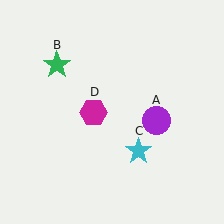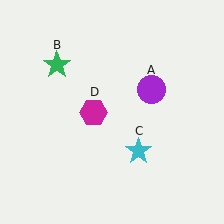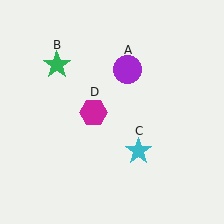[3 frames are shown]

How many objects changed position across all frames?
1 object changed position: purple circle (object A).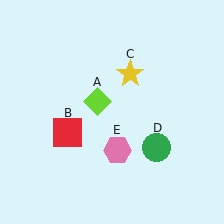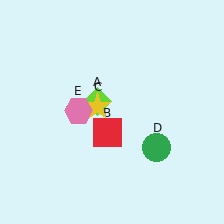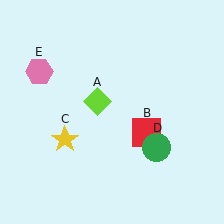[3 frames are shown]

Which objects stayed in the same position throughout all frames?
Lime diamond (object A) and green circle (object D) remained stationary.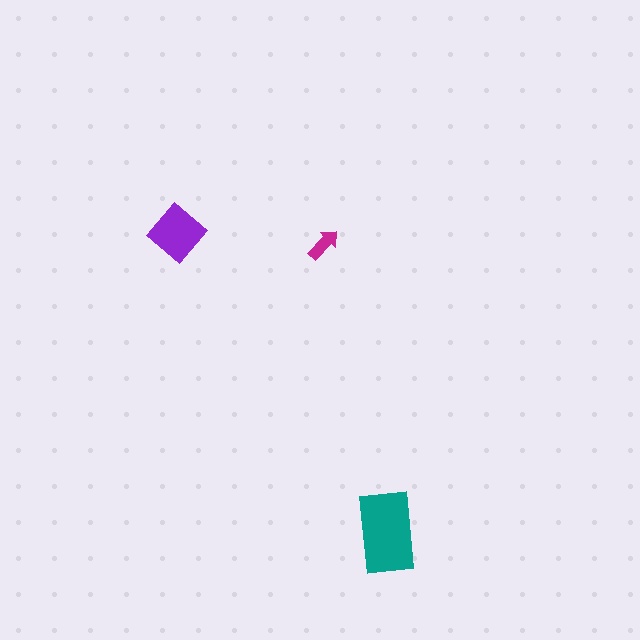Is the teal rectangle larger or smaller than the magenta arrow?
Larger.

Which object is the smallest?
The magenta arrow.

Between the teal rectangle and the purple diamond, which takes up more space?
The teal rectangle.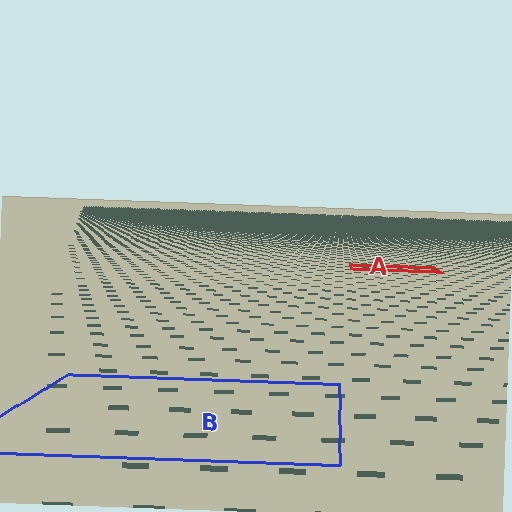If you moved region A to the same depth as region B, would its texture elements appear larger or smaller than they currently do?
They would appear larger. At a closer depth, the same texture elements are projected at a bigger on-screen size.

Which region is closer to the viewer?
Region B is closer. The texture elements there are larger and more spread out.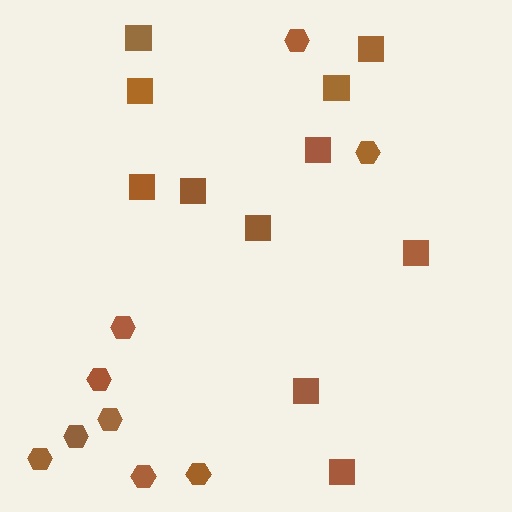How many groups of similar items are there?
There are 2 groups: one group of squares (11) and one group of hexagons (9).